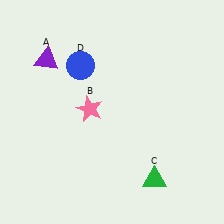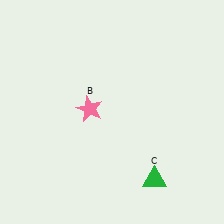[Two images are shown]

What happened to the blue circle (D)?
The blue circle (D) was removed in Image 2. It was in the top-left area of Image 1.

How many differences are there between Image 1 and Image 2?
There are 2 differences between the two images.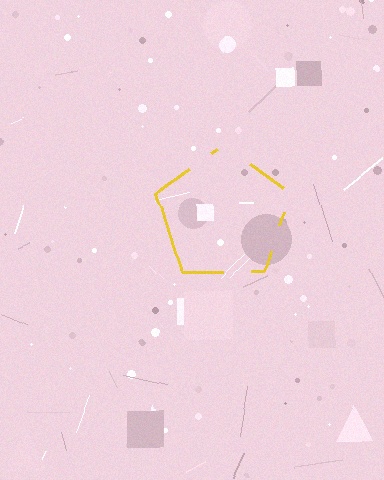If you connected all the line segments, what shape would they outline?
They would outline a pentagon.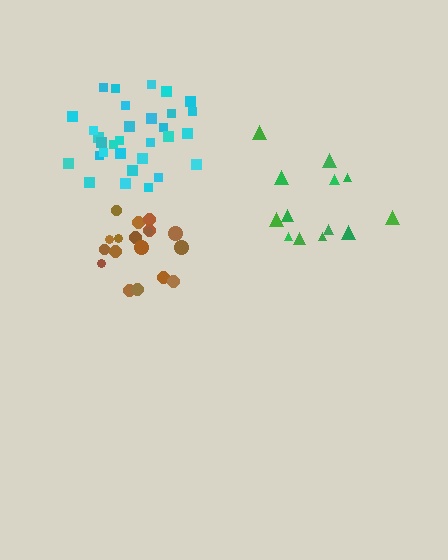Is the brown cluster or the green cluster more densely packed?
Brown.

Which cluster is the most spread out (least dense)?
Green.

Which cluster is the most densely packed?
Brown.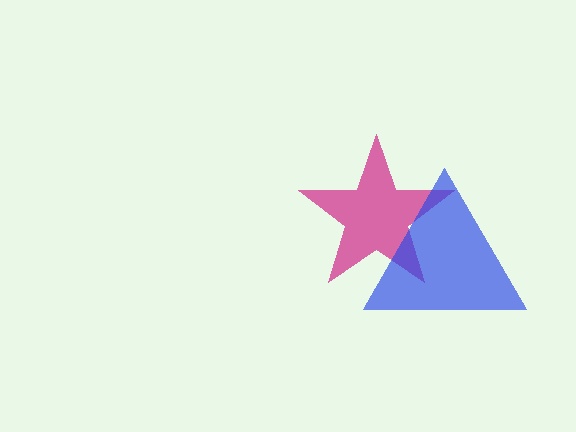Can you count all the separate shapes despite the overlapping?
Yes, there are 2 separate shapes.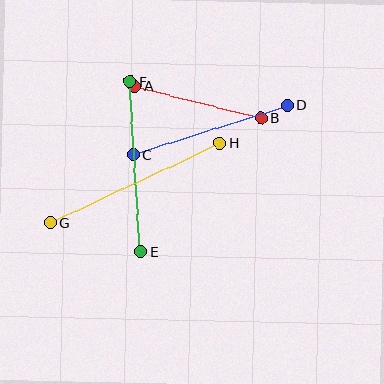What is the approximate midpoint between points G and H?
The midpoint is at approximately (135, 183) pixels.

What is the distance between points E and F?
The distance is approximately 171 pixels.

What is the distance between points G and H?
The distance is approximately 187 pixels.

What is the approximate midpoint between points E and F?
The midpoint is at approximately (135, 167) pixels.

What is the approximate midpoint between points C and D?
The midpoint is at approximately (210, 130) pixels.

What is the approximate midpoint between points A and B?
The midpoint is at approximately (198, 102) pixels.